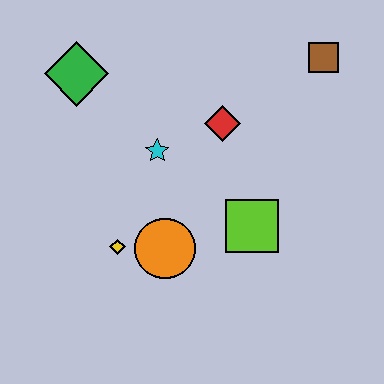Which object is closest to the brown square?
The red diamond is closest to the brown square.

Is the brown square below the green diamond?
No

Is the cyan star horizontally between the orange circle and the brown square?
No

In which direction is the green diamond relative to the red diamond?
The green diamond is to the left of the red diamond.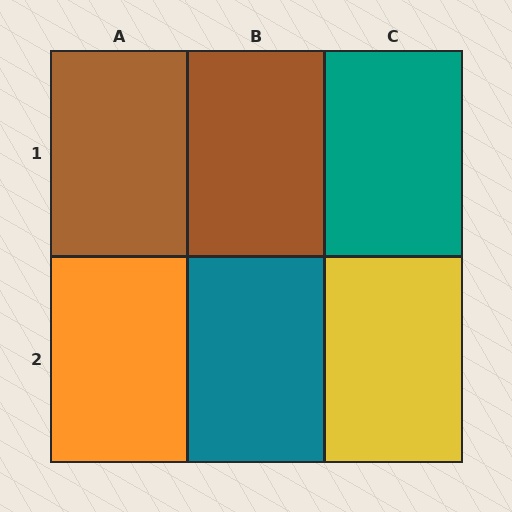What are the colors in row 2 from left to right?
Orange, teal, yellow.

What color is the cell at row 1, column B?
Brown.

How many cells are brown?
2 cells are brown.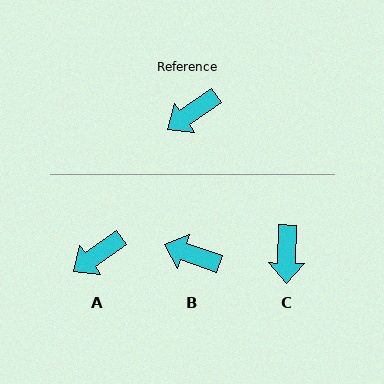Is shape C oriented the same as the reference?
No, it is off by about 54 degrees.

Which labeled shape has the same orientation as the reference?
A.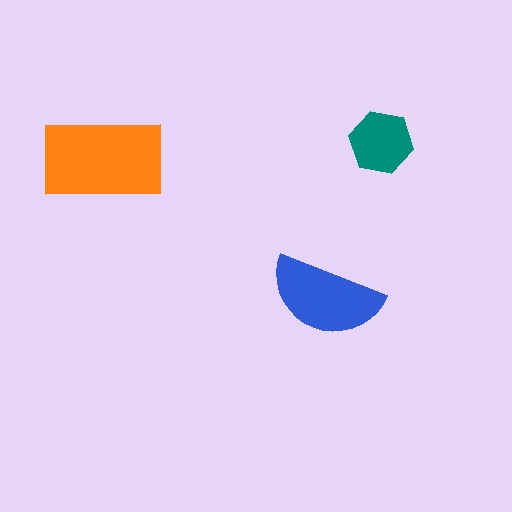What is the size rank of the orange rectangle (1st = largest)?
1st.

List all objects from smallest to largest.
The teal hexagon, the blue semicircle, the orange rectangle.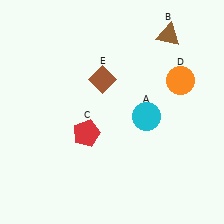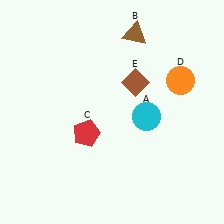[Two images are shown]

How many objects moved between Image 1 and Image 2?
2 objects moved between the two images.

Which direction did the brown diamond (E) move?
The brown diamond (E) moved right.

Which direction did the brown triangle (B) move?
The brown triangle (B) moved left.